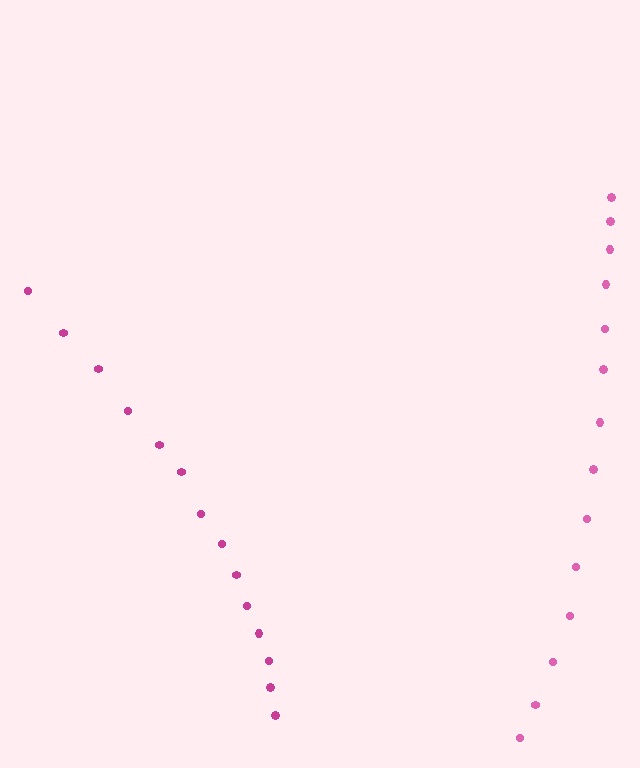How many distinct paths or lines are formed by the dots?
There are 2 distinct paths.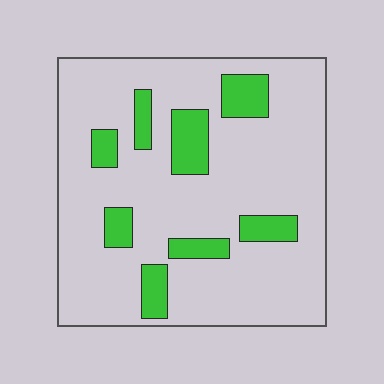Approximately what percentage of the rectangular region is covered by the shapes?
Approximately 15%.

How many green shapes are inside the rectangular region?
8.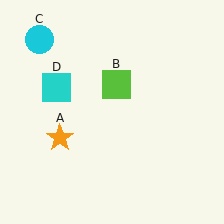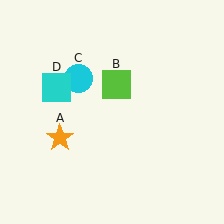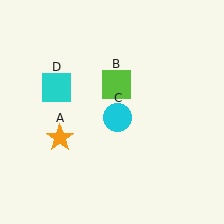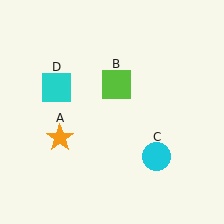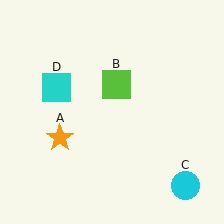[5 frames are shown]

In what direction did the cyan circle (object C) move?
The cyan circle (object C) moved down and to the right.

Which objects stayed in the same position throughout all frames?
Orange star (object A) and lime square (object B) and cyan square (object D) remained stationary.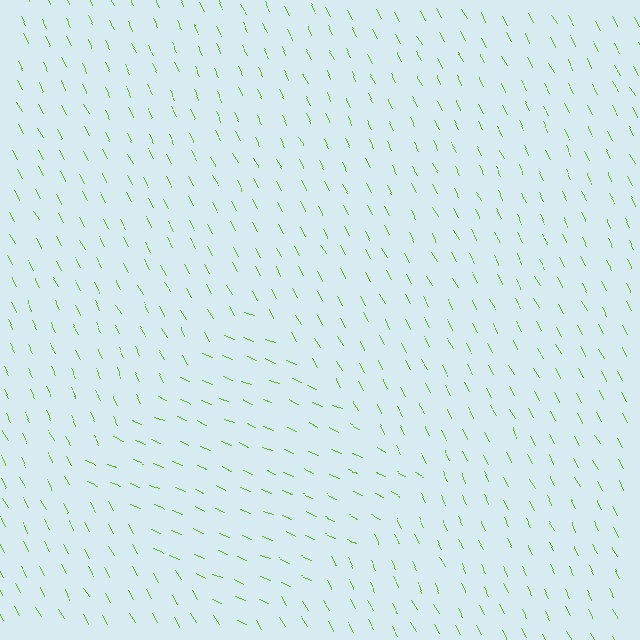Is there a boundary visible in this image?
Yes, there is a texture boundary formed by a change in line orientation.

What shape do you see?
I see a diamond.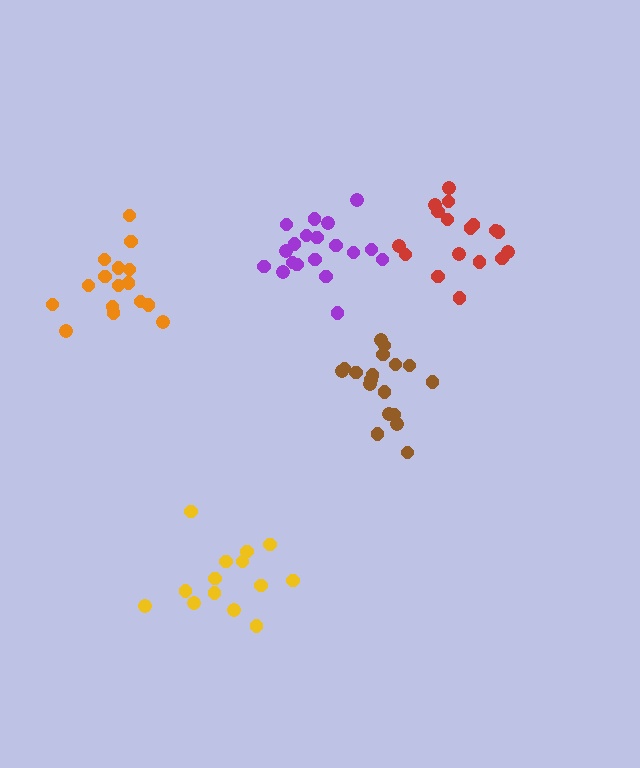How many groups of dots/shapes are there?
There are 5 groups.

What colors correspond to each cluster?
The clusters are colored: purple, yellow, red, orange, brown.